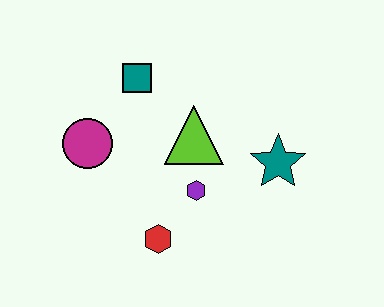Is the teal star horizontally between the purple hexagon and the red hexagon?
No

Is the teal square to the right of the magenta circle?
Yes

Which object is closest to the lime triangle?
The purple hexagon is closest to the lime triangle.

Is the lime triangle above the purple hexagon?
Yes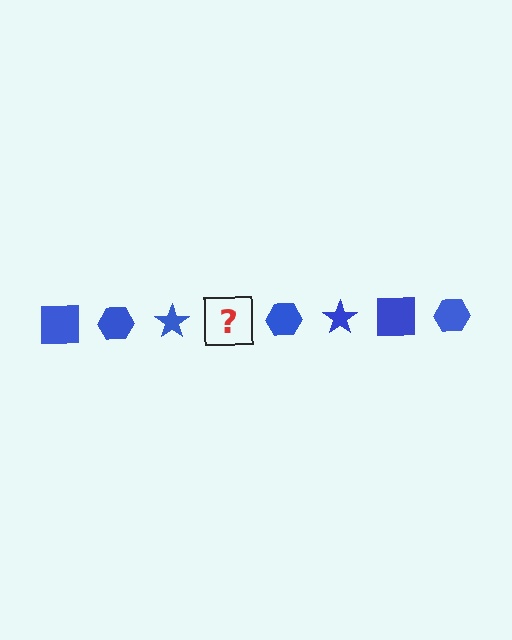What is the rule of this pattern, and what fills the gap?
The rule is that the pattern cycles through square, hexagon, star shapes in blue. The gap should be filled with a blue square.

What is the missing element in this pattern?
The missing element is a blue square.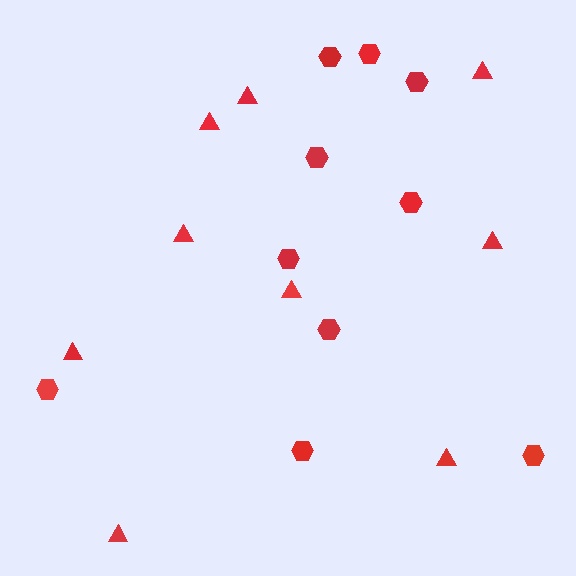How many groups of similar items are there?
There are 2 groups: one group of hexagons (10) and one group of triangles (9).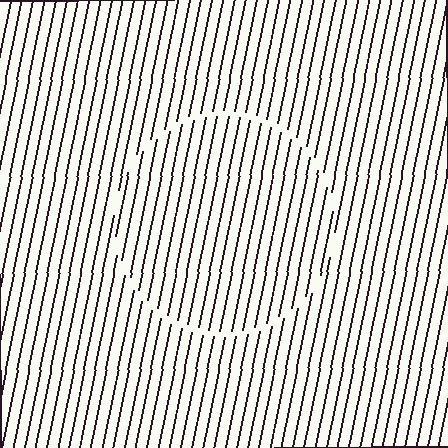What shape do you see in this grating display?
An illusory circle. The interior of the shape contains the same grating, shifted by half a period — the contour is defined by the phase discontinuity where line-ends from the inner and outer gratings abut.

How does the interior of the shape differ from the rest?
The interior of the shape contains the same grating, shifted by half a period — the contour is defined by the phase discontinuity where line-ends from the inner and outer gratings abut.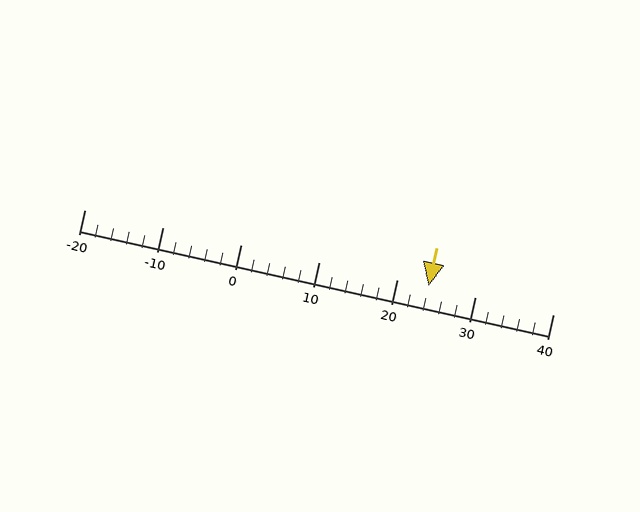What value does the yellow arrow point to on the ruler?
The yellow arrow points to approximately 24.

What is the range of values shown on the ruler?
The ruler shows values from -20 to 40.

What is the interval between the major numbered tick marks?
The major tick marks are spaced 10 units apart.